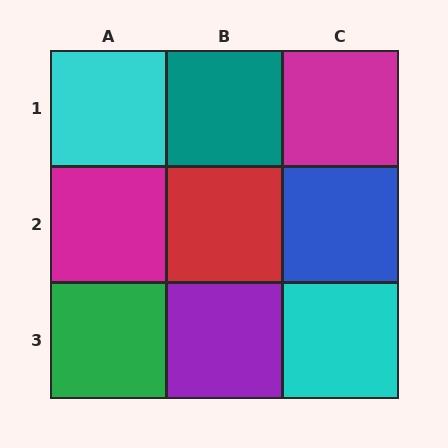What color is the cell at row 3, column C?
Cyan.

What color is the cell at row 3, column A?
Green.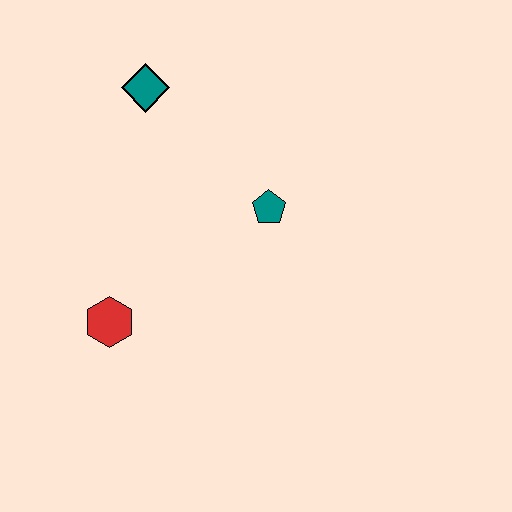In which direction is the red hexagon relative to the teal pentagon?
The red hexagon is to the left of the teal pentagon.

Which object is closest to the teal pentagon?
The teal diamond is closest to the teal pentagon.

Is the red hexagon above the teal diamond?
No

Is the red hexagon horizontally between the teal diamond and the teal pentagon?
No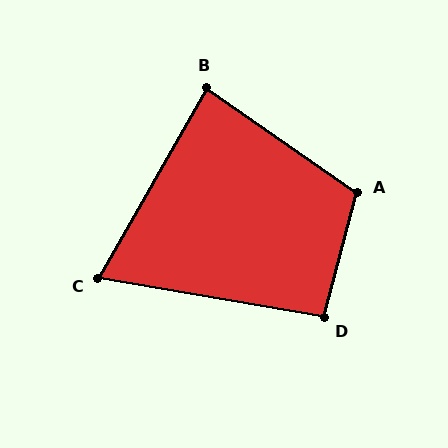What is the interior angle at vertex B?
Approximately 85 degrees (acute).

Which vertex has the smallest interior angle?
C, at approximately 70 degrees.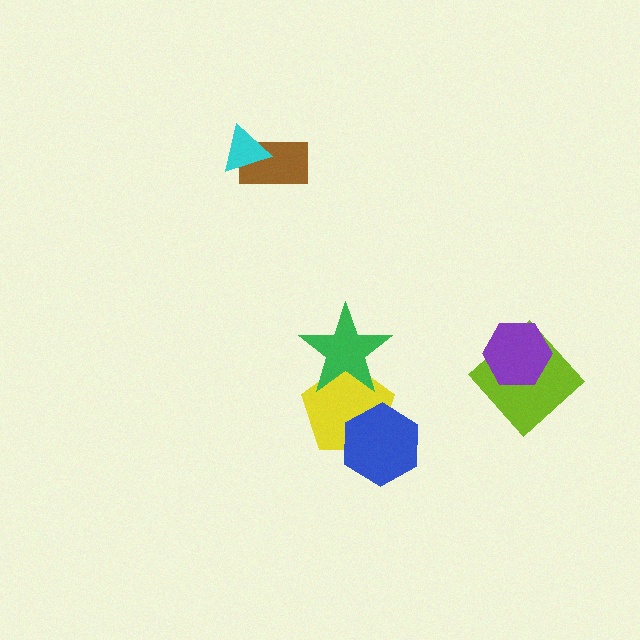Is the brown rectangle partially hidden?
Yes, it is partially covered by another shape.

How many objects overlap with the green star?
1 object overlaps with the green star.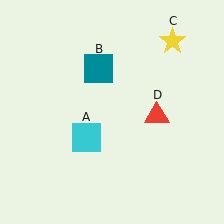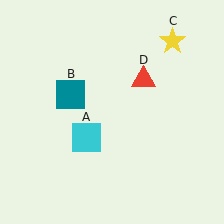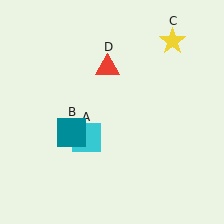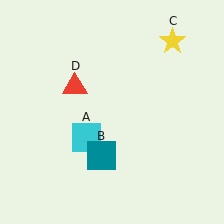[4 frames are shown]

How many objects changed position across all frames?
2 objects changed position: teal square (object B), red triangle (object D).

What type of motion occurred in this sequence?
The teal square (object B), red triangle (object D) rotated counterclockwise around the center of the scene.